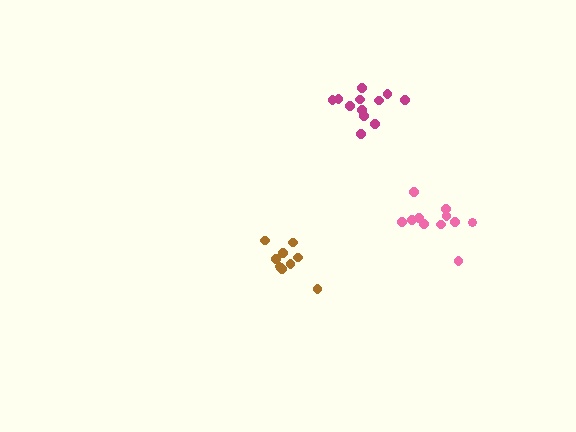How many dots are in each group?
Group 1: 9 dots, Group 2: 11 dots, Group 3: 12 dots (32 total).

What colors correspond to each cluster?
The clusters are colored: brown, pink, magenta.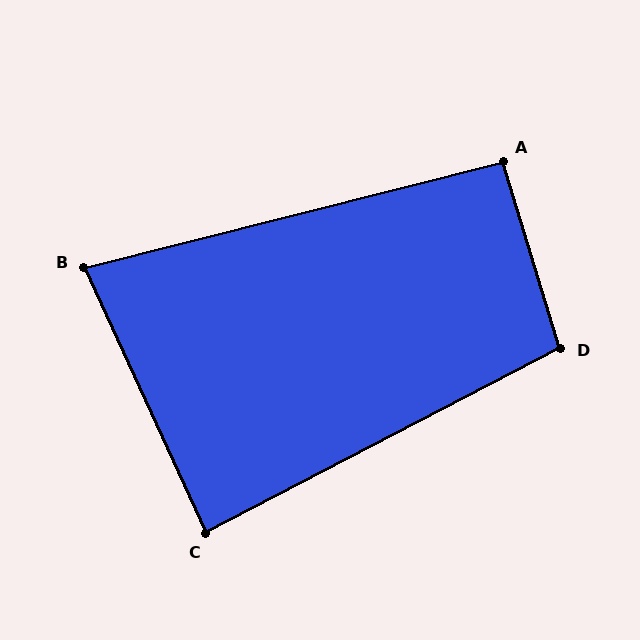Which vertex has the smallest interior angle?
B, at approximately 79 degrees.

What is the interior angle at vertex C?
Approximately 87 degrees (approximately right).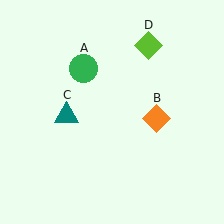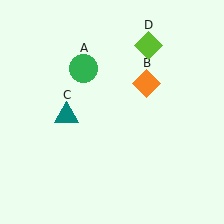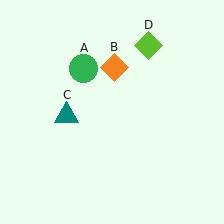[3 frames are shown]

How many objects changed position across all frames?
1 object changed position: orange diamond (object B).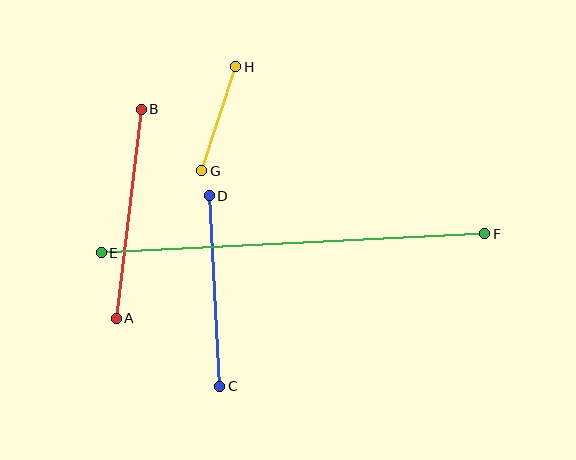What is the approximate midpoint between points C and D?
The midpoint is at approximately (215, 291) pixels.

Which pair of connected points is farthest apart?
Points E and F are farthest apart.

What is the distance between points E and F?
The distance is approximately 384 pixels.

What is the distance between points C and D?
The distance is approximately 191 pixels.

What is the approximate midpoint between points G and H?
The midpoint is at approximately (219, 119) pixels.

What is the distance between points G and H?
The distance is approximately 109 pixels.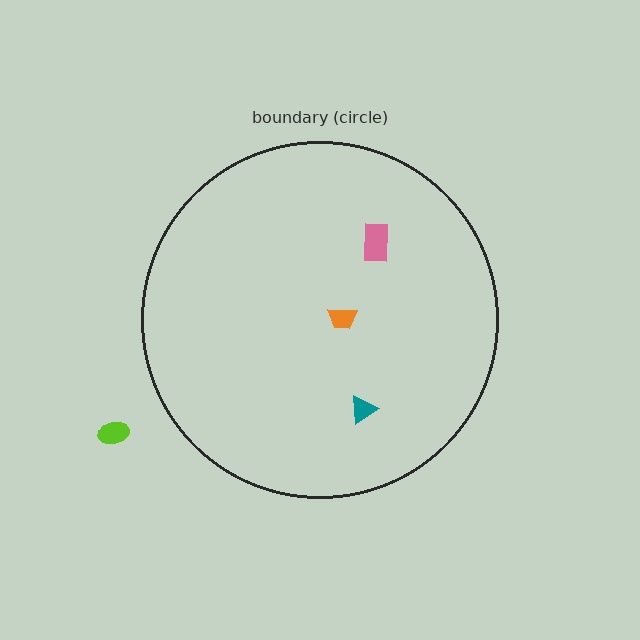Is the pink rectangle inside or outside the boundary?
Inside.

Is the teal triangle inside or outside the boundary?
Inside.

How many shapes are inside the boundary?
3 inside, 1 outside.